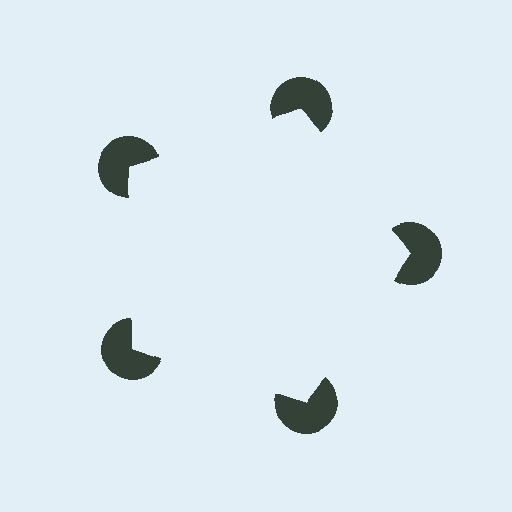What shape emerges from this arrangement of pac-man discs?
An illusory pentagon — its edges are inferred from the aligned wedge cuts in the pac-man discs, not physically drawn.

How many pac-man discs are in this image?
There are 5 — one at each vertex of the illusory pentagon.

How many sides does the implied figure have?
5 sides.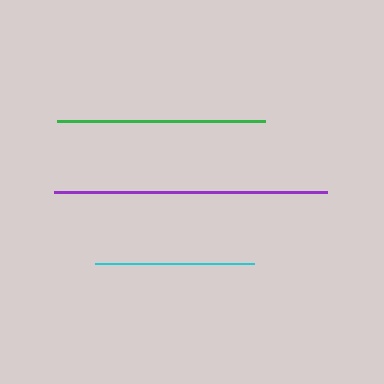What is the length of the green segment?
The green segment is approximately 209 pixels long.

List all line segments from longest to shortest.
From longest to shortest: purple, green, cyan.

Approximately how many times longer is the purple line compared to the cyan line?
The purple line is approximately 1.7 times the length of the cyan line.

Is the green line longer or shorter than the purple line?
The purple line is longer than the green line.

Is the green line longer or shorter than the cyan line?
The green line is longer than the cyan line.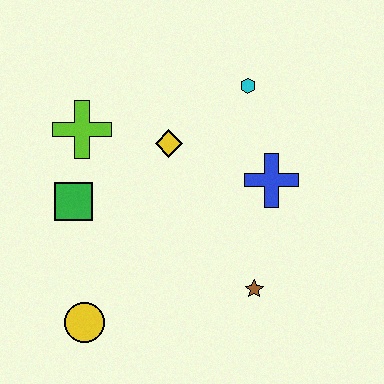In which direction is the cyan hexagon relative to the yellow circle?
The cyan hexagon is above the yellow circle.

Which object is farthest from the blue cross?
The yellow circle is farthest from the blue cross.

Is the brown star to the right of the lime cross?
Yes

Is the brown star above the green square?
No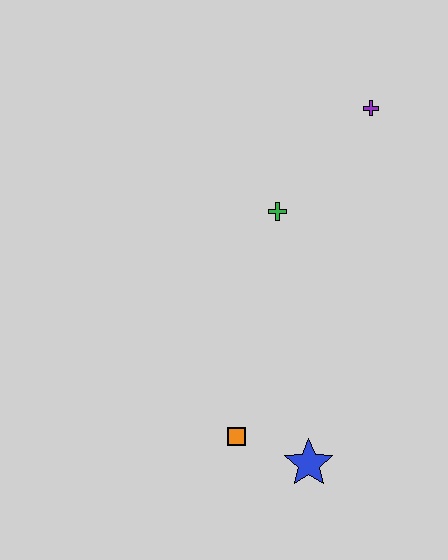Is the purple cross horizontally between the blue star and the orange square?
No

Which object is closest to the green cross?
The purple cross is closest to the green cross.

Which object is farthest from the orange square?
The purple cross is farthest from the orange square.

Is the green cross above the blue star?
Yes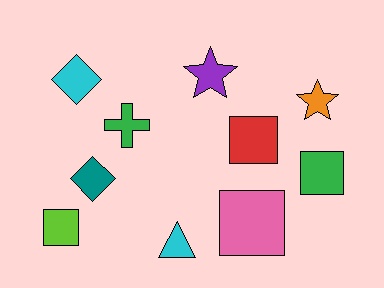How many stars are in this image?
There are 2 stars.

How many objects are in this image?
There are 10 objects.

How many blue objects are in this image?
There are no blue objects.